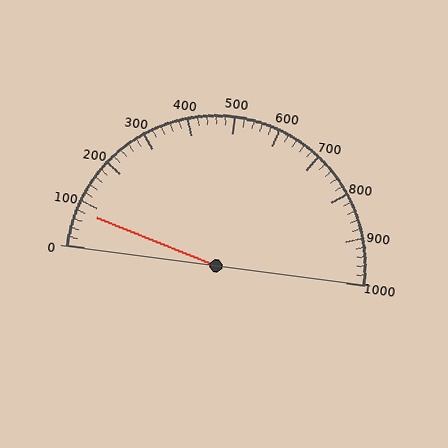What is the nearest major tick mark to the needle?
The nearest major tick mark is 100.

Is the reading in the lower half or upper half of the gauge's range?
The reading is in the lower half of the range (0 to 1000).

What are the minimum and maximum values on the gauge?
The gauge ranges from 0 to 1000.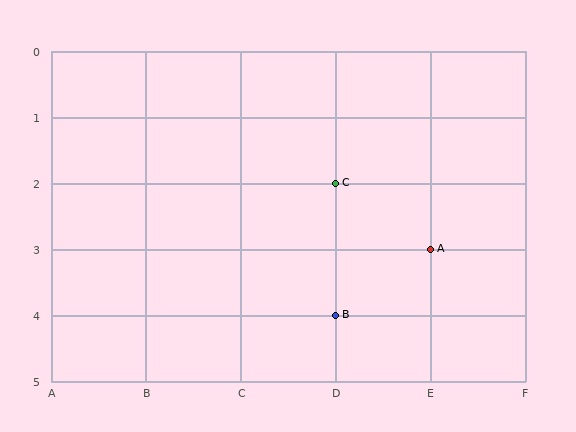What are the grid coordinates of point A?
Point A is at grid coordinates (E, 3).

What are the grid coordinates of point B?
Point B is at grid coordinates (D, 4).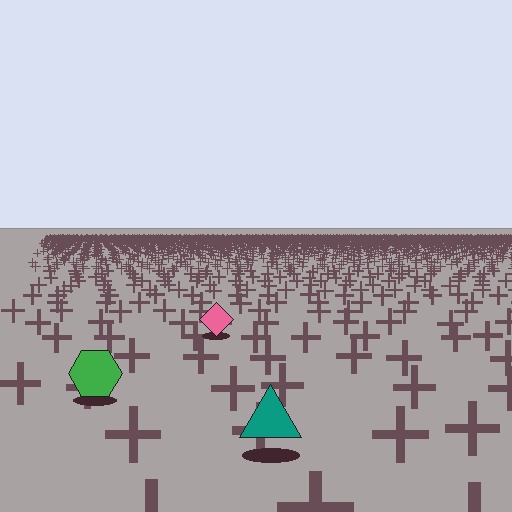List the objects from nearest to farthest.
From nearest to farthest: the teal triangle, the green hexagon, the pink diamond.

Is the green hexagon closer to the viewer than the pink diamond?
Yes. The green hexagon is closer — you can tell from the texture gradient: the ground texture is coarser near it.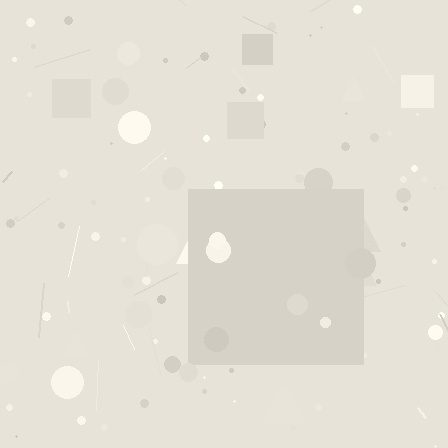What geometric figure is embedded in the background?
A square is embedded in the background.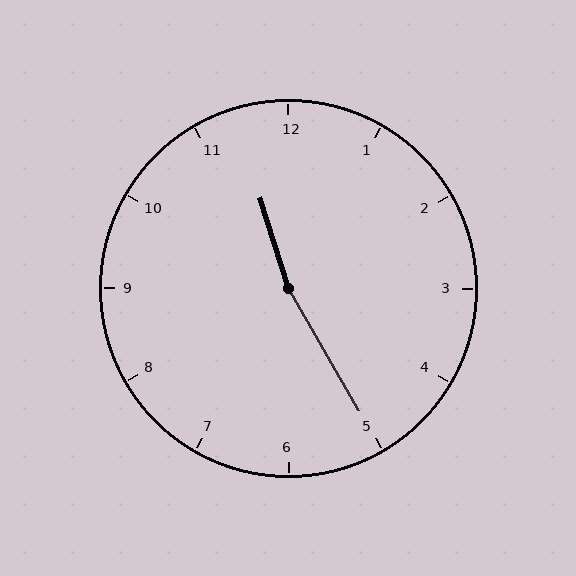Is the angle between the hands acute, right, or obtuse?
It is obtuse.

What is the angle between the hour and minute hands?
Approximately 168 degrees.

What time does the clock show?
11:25.